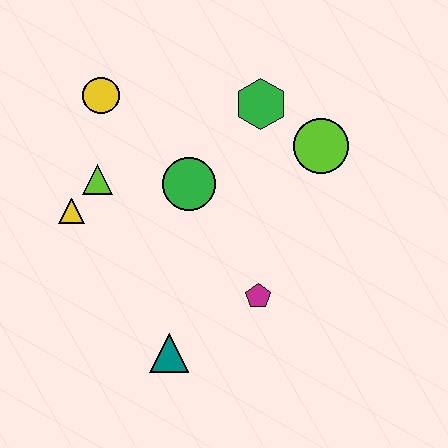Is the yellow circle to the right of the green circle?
No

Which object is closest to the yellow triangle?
The lime triangle is closest to the yellow triangle.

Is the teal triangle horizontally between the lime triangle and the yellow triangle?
No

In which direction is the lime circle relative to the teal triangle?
The lime circle is above the teal triangle.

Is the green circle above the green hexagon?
No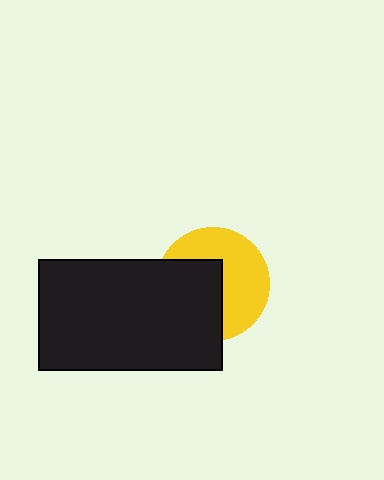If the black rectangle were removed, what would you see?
You would see the complete yellow circle.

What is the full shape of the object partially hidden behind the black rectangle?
The partially hidden object is a yellow circle.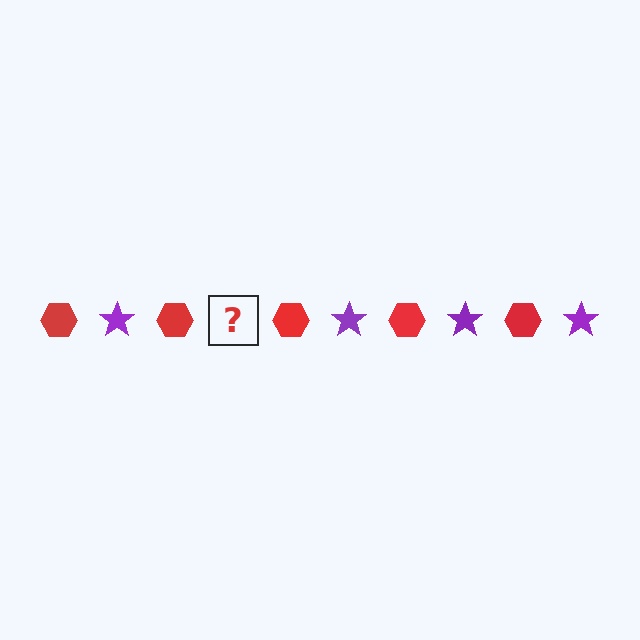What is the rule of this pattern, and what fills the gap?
The rule is that the pattern alternates between red hexagon and purple star. The gap should be filled with a purple star.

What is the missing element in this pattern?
The missing element is a purple star.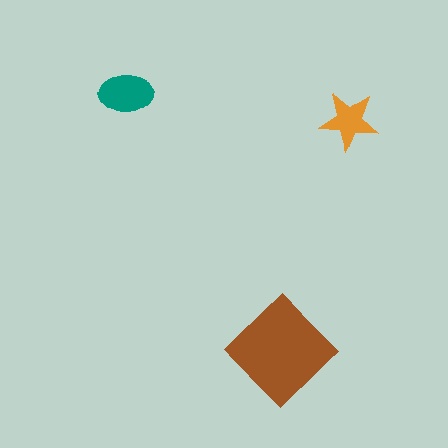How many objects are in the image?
There are 3 objects in the image.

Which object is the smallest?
The orange star.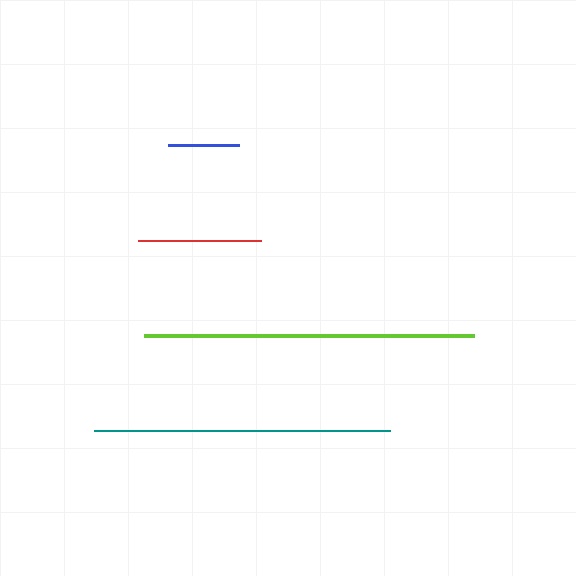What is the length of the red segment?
The red segment is approximately 122 pixels long.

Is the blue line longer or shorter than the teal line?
The teal line is longer than the blue line.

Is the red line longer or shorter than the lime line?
The lime line is longer than the red line.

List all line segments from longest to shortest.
From longest to shortest: lime, teal, red, blue.